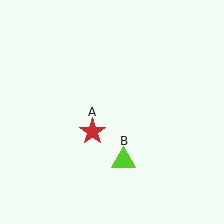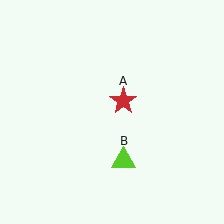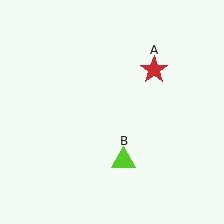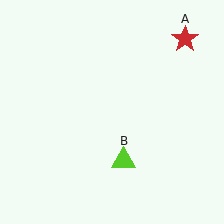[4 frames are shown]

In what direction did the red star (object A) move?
The red star (object A) moved up and to the right.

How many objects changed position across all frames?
1 object changed position: red star (object A).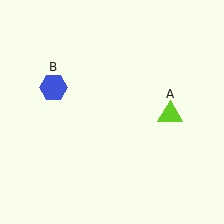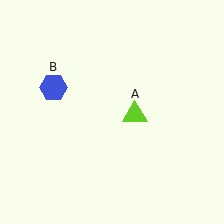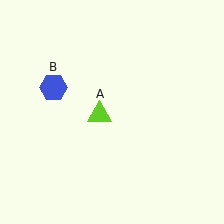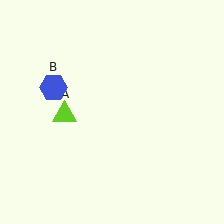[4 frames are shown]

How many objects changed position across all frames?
1 object changed position: lime triangle (object A).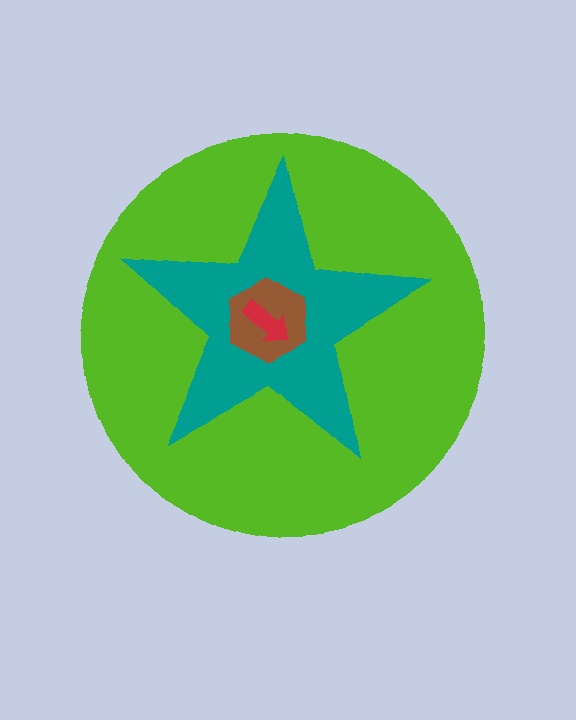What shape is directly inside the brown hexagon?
The red arrow.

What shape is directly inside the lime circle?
The teal star.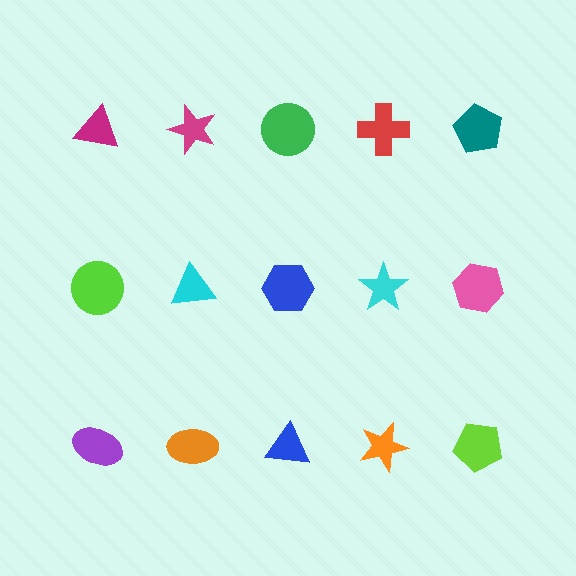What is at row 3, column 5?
A lime pentagon.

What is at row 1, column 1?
A magenta triangle.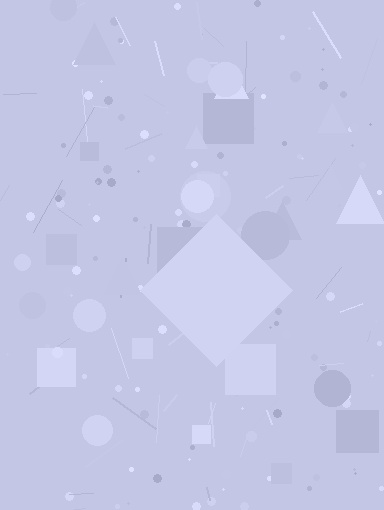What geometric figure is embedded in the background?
A diamond is embedded in the background.